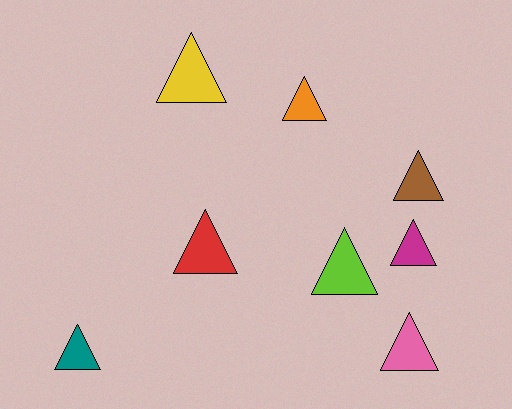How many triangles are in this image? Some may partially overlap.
There are 8 triangles.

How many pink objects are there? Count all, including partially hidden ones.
There is 1 pink object.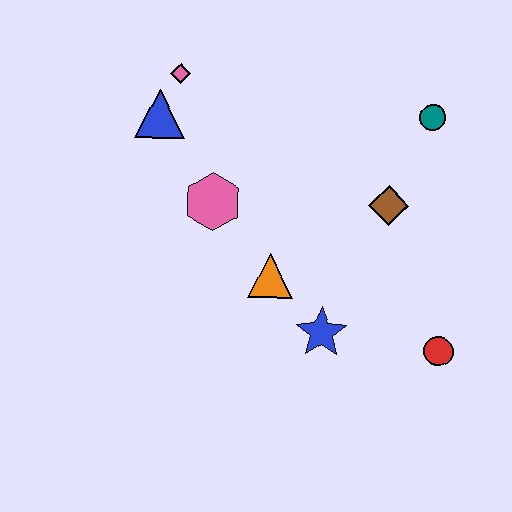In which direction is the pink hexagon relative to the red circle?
The pink hexagon is to the left of the red circle.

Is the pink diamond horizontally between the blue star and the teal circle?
No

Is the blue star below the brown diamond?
Yes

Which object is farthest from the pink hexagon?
The red circle is farthest from the pink hexagon.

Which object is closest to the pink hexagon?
The orange triangle is closest to the pink hexagon.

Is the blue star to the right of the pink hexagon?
Yes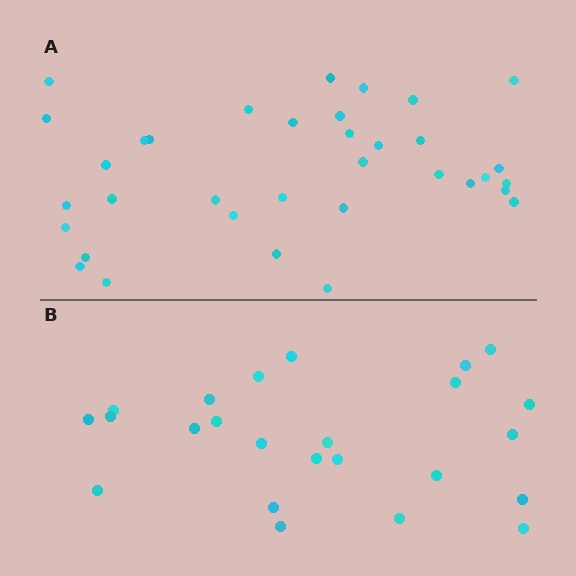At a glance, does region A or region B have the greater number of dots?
Region A (the top region) has more dots.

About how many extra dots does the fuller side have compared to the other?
Region A has roughly 12 or so more dots than region B.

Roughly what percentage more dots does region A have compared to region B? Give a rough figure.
About 45% more.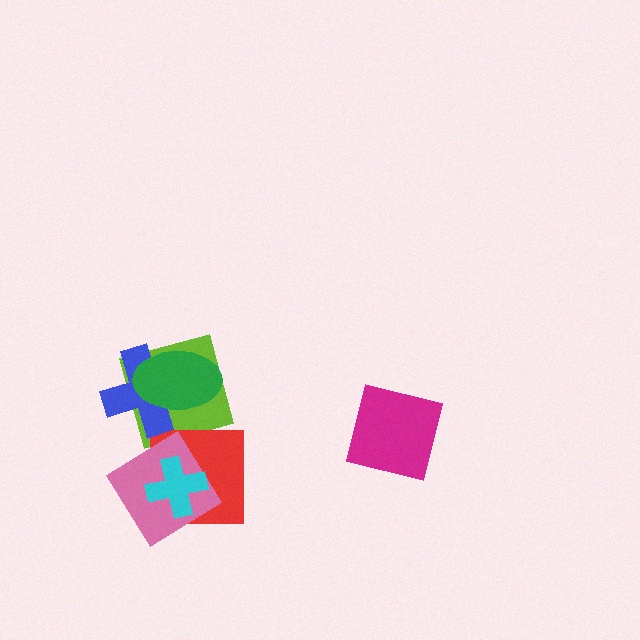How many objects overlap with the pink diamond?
2 objects overlap with the pink diamond.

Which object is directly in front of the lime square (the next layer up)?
The blue cross is directly in front of the lime square.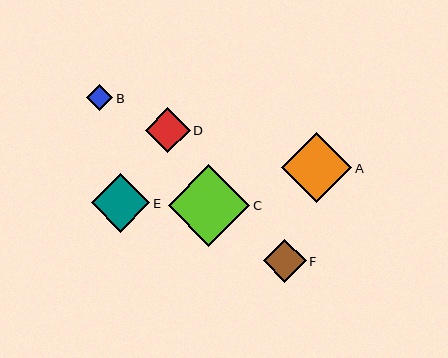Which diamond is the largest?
Diamond C is the largest with a size of approximately 81 pixels.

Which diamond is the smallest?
Diamond B is the smallest with a size of approximately 26 pixels.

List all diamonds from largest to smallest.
From largest to smallest: C, A, E, D, F, B.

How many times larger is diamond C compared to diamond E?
Diamond C is approximately 1.4 times the size of diamond E.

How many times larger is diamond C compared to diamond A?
Diamond C is approximately 1.2 times the size of diamond A.